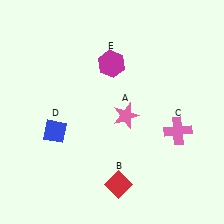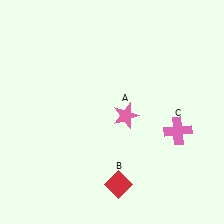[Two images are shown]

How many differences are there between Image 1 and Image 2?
There are 2 differences between the two images.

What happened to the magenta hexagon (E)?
The magenta hexagon (E) was removed in Image 2. It was in the top-left area of Image 1.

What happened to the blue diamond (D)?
The blue diamond (D) was removed in Image 2. It was in the bottom-left area of Image 1.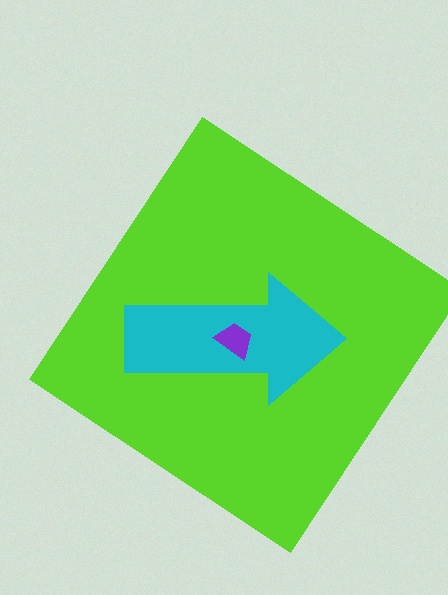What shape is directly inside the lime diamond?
The cyan arrow.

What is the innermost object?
The purple trapezoid.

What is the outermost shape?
The lime diamond.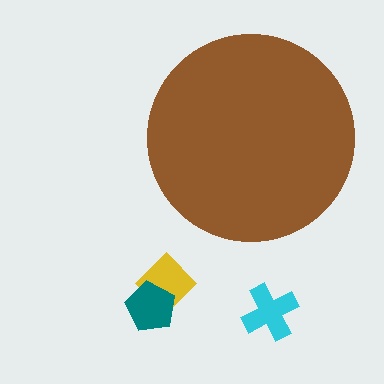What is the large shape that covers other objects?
A brown circle.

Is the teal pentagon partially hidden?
No, the teal pentagon is fully visible.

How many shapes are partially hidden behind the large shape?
0 shapes are partially hidden.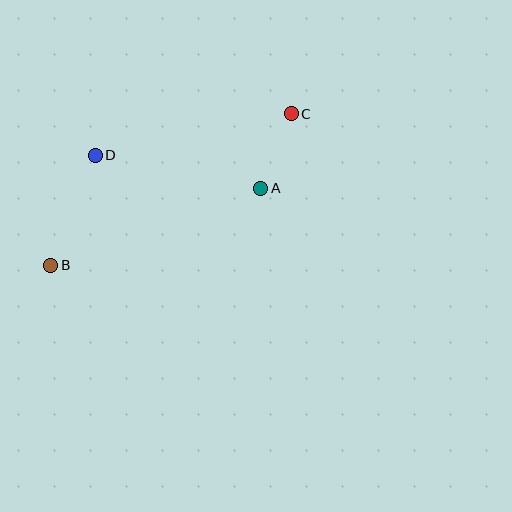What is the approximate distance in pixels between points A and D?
The distance between A and D is approximately 169 pixels.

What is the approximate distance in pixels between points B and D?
The distance between B and D is approximately 118 pixels.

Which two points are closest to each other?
Points A and C are closest to each other.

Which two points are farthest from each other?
Points B and C are farthest from each other.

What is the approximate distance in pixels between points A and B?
The distance between A and B is approximately 224 pixels.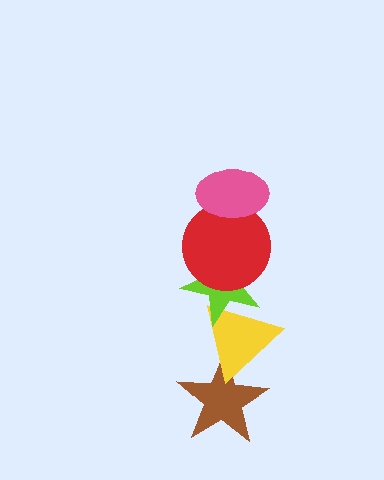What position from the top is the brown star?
The brown star is 5th from the top.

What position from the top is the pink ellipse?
The pink ellipse is 1st from the top.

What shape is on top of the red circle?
The pink ellipse is on top of the red circle.